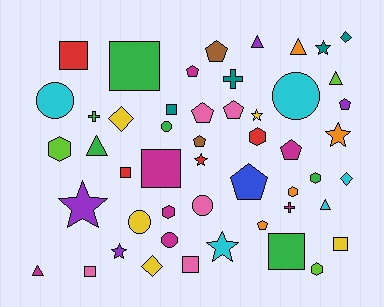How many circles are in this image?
There are 6 circles.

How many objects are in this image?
There are 50 objects.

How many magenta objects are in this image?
There are 7 magenta objects.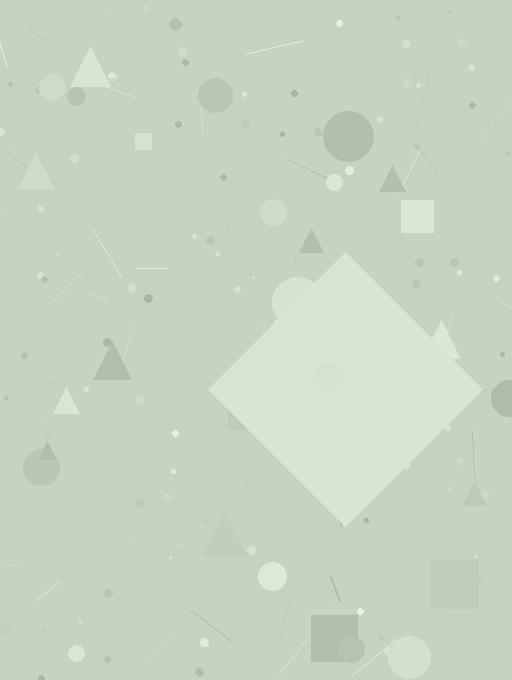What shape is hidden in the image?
A diamond is hidden in the image.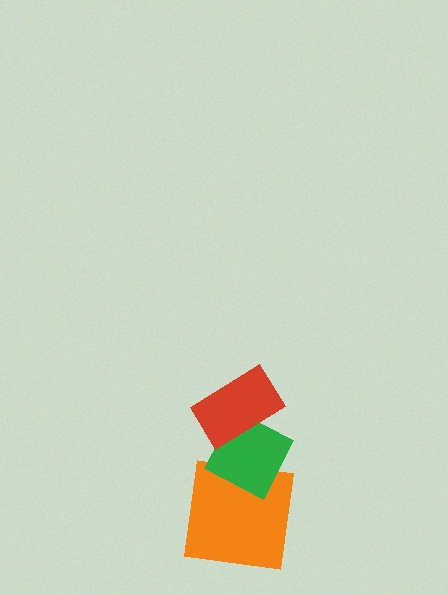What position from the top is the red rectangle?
The red rectangle is 1st from the top.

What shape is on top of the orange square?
The green diamond is on top of the orange square.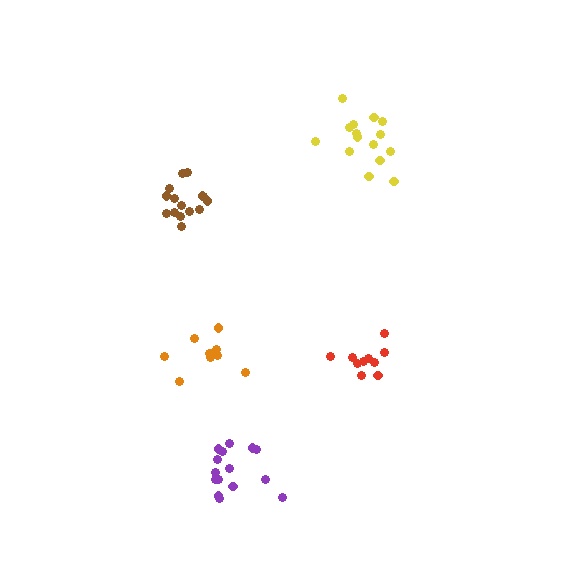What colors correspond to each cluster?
The clusters are colored: red, orange, yellow, brown, purple.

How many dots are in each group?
Group 1: 10 dots, Group 2: 10 dots, Group 3: 15 dots, Group 4: 15 dots, Group 5: 15 dots (65 total).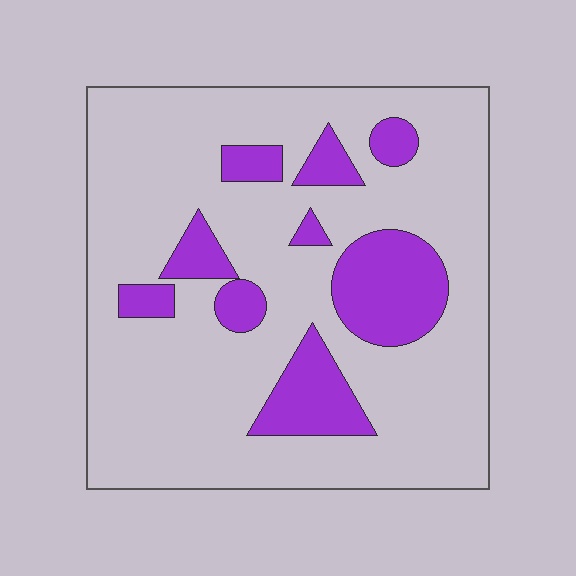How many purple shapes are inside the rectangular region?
9.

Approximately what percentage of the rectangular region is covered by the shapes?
Approximately 20%.